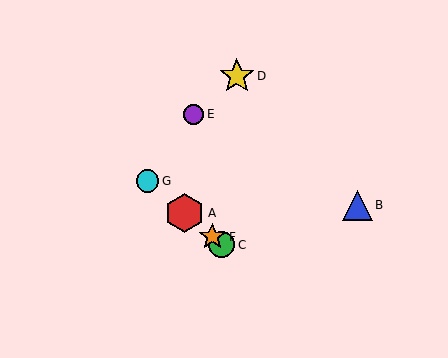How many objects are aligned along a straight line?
4 objects (A, C, F, G) are aligned along a straight line.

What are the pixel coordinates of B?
Object B is at (357, 205).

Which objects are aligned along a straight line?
Objects A, C, F, G are aligned along a straight line.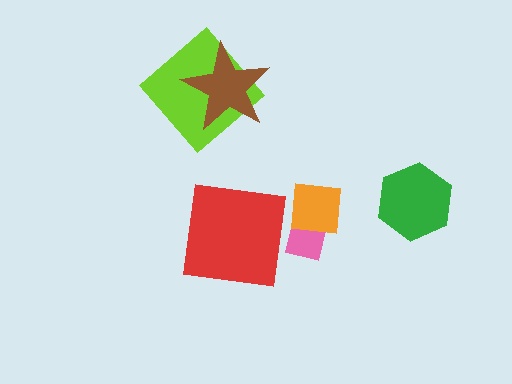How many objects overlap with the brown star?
1 object overlaps with the brown star.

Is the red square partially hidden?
No, no other shape covers it.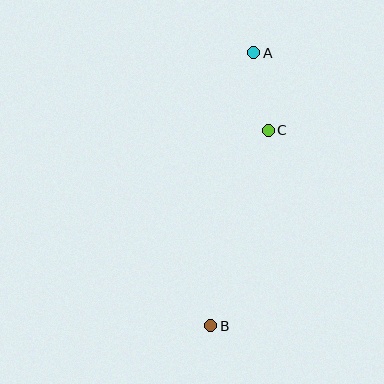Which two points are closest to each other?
Points A and C are closest to each other.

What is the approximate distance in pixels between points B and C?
The distance between B and C is approximately 204 pixels.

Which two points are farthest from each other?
Points A and B are farthest from each other.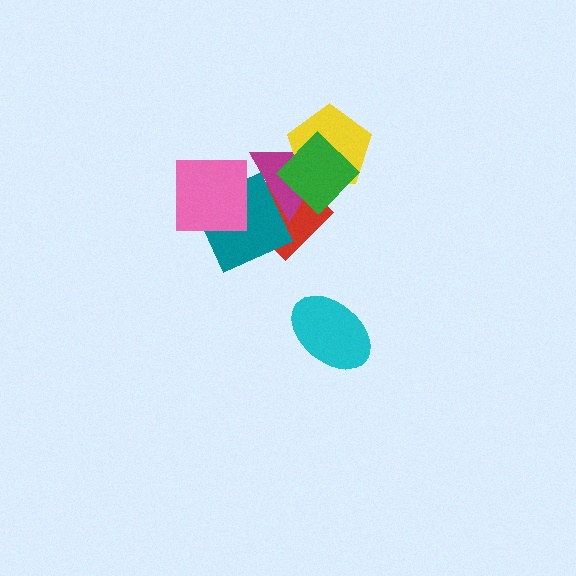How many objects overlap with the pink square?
1 object overlaps with the pink square.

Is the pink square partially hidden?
No, no other shape covers it.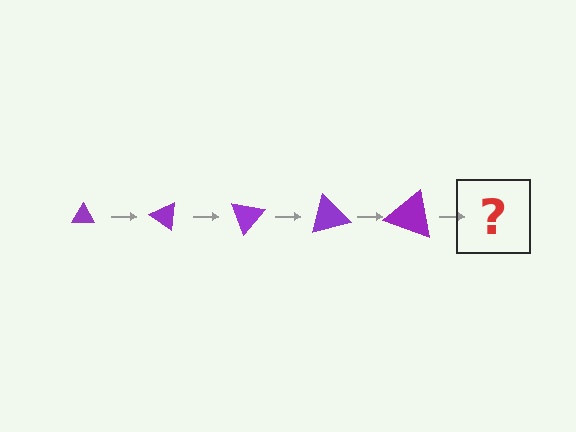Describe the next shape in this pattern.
It should be a triangle, larger than the previous one and rotated 175 degrees from the start.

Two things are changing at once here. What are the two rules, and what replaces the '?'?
The two rules are that the triangle grows larger each step and it rotates 35 degrees each step. The '?' should be a triangle, larger than the previous one and rotated 175 degrees from the start.